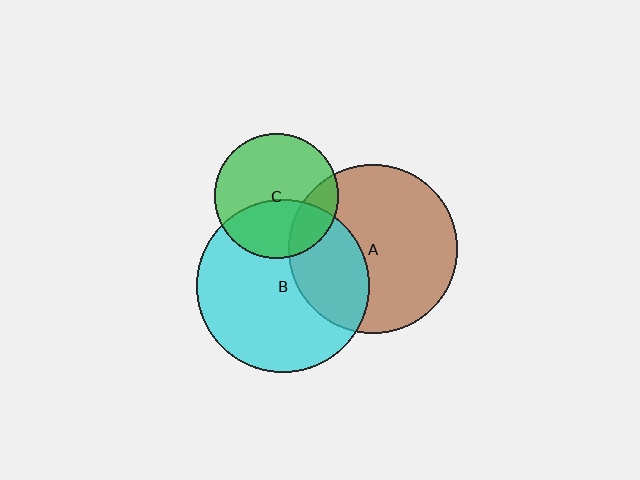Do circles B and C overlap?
Yes.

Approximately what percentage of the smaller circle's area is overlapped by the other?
Approximately 40%.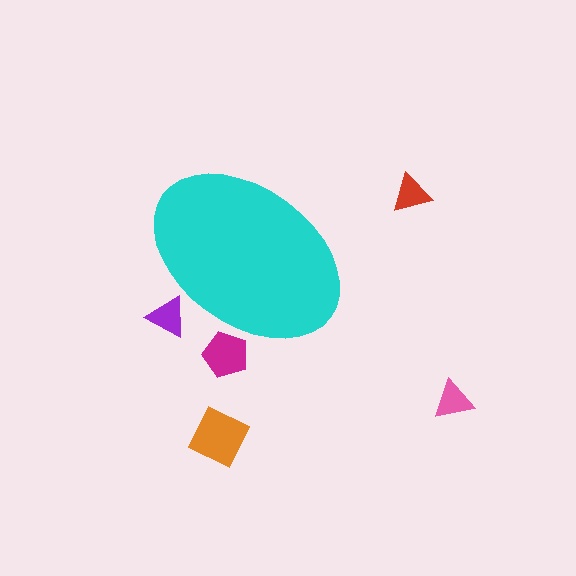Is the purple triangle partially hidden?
Yes, the purple triangle is partially hidden behind the cyan ellipse.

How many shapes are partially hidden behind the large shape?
2 shapes are partially hidden.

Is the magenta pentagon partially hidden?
Yes, the magenta pentagon is partially hidden behind the cyan ellipse.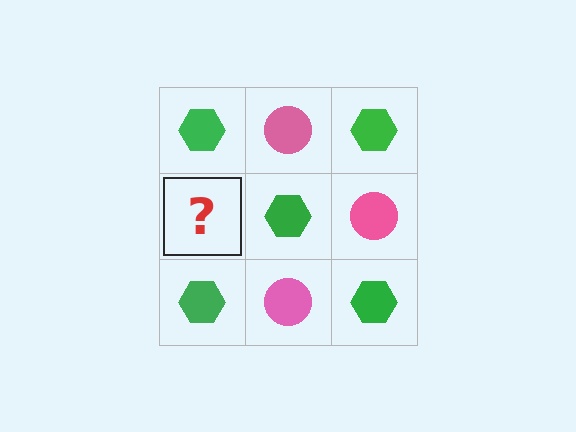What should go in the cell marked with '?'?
The missing cell should contain a pink circle.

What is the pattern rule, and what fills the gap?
The rule is that it alternates green hexagon and pink circle in a checkerboard pattern. The gap should be filled with a pink circle.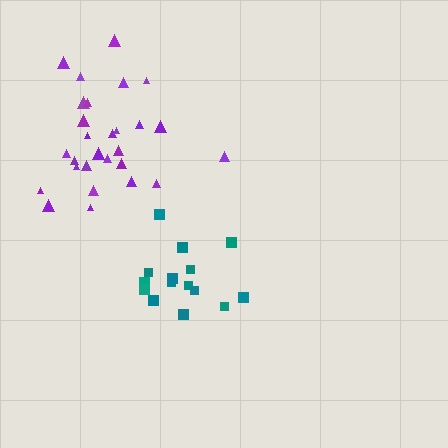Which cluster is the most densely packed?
Teal.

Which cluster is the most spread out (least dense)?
Purple.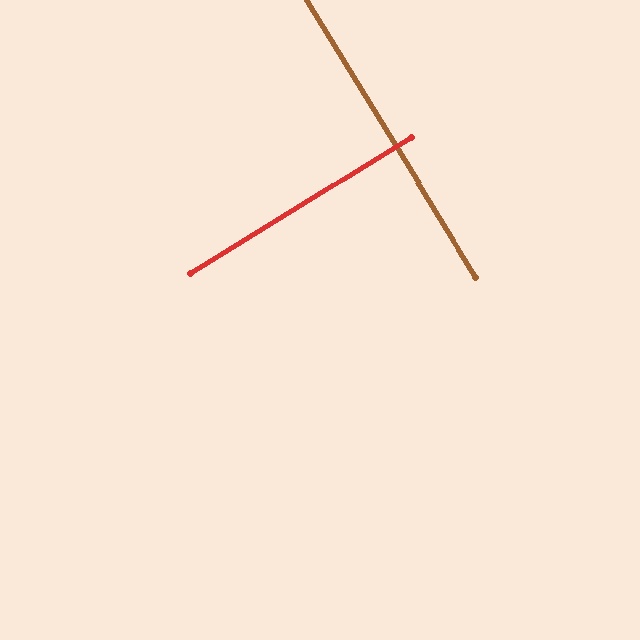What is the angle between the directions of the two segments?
Approximately 90 degrees.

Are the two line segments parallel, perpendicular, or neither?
Perpendicular — they meet at approximately 90°.